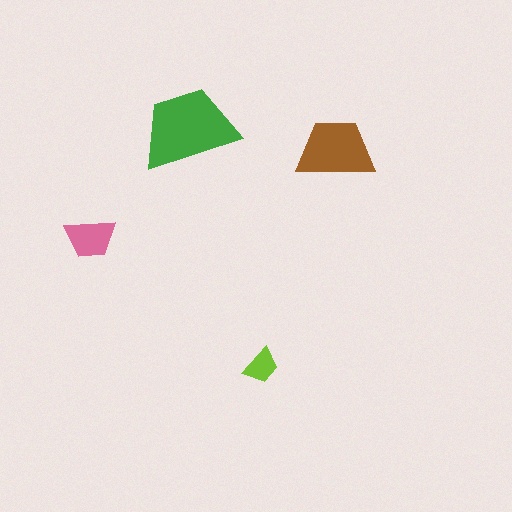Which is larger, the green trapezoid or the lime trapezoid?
The green one.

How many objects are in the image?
There are 4 objects in the image.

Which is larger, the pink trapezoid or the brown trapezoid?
The brown one.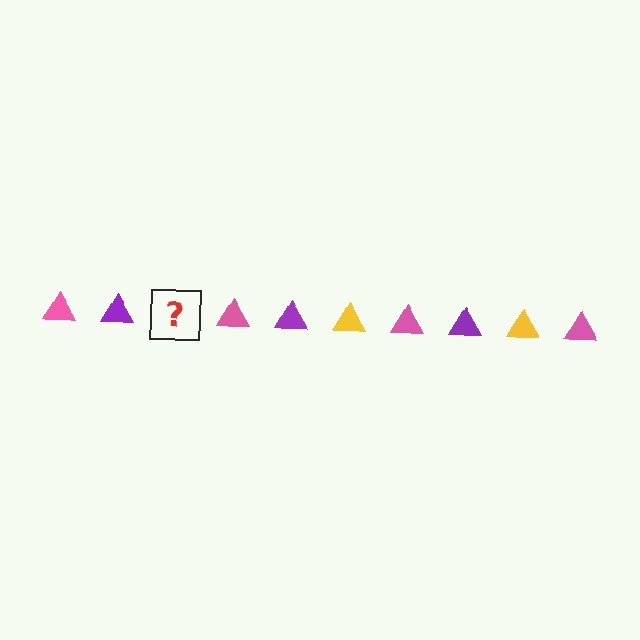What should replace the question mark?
The question mark should be replaced with a yellow triangle.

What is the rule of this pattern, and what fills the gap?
The rule is that the pattern cycles through pink, purple, yellow triangles. The gap should be filled with a yellow triangle.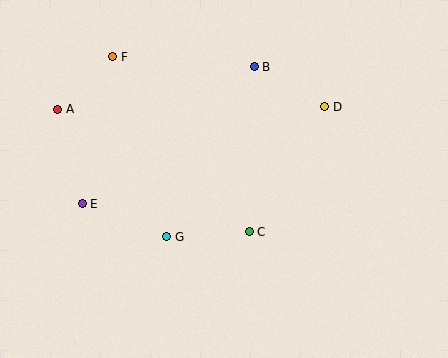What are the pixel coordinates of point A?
Point A is at (58, 109).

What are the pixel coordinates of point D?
Point D is at (325, 107).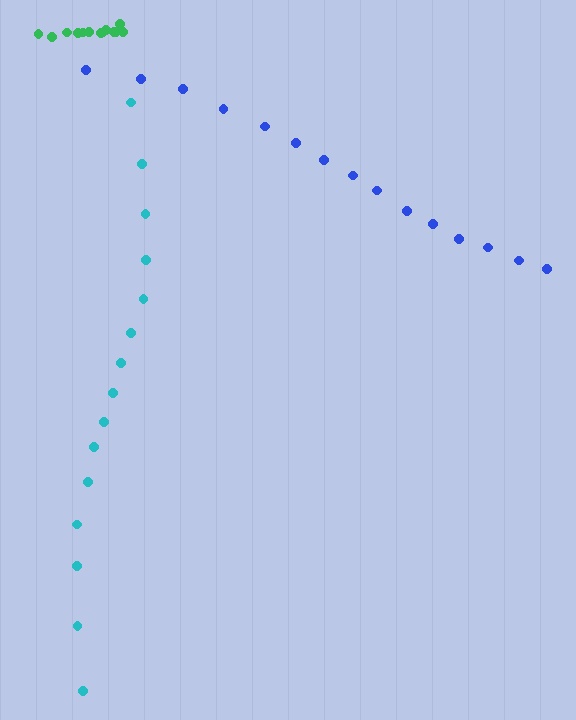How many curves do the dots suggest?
There are 3 distinct paths.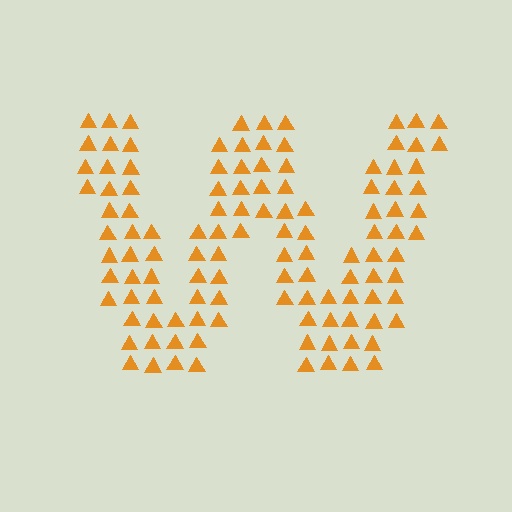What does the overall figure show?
The overall figure shows the letter W.